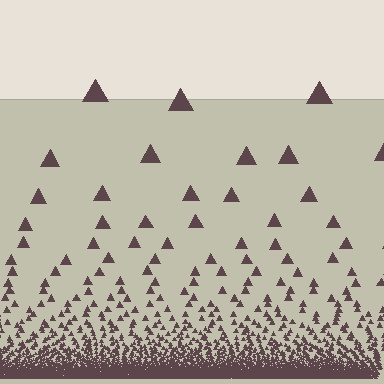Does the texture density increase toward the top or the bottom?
Density increases toward the bottom.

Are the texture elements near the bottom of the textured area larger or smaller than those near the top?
Smaller. The gradient is inverted — elements near the bottom are smaller and denser.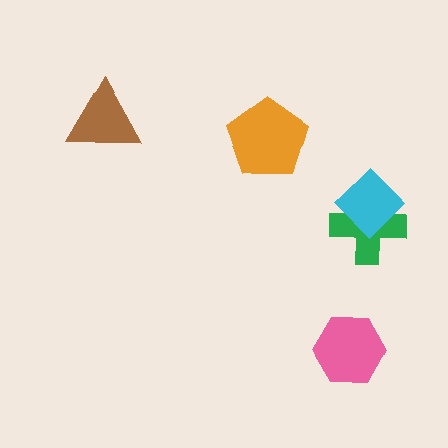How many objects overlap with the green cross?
1 object overlaps with the green cross.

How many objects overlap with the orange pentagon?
0 objects overlap with the orange pentagon.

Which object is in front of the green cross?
The cyan diamond is in front of the green cross.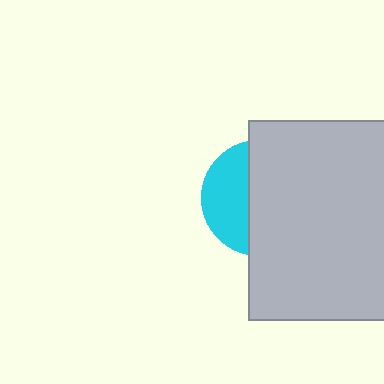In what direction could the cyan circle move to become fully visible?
The cyan circle could move left. That would shift it out from behind the light gray rectangle entirely.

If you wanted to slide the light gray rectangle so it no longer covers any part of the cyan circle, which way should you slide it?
Slide it right — that is the most direct way to separate the two shapes.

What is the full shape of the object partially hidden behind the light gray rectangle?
The partially hidden object is a cyan circle.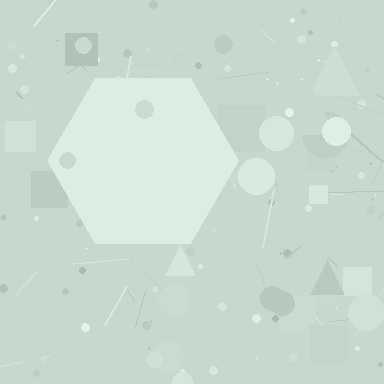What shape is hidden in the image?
A hexagon is hidden in the image.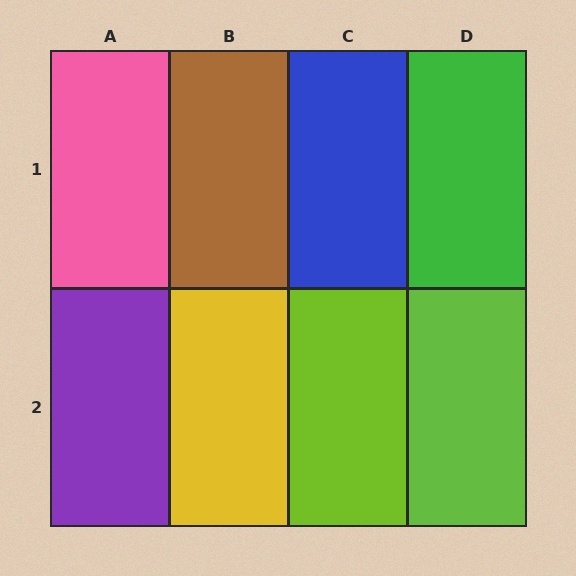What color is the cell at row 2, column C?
Lime.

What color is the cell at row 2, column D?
Lime.